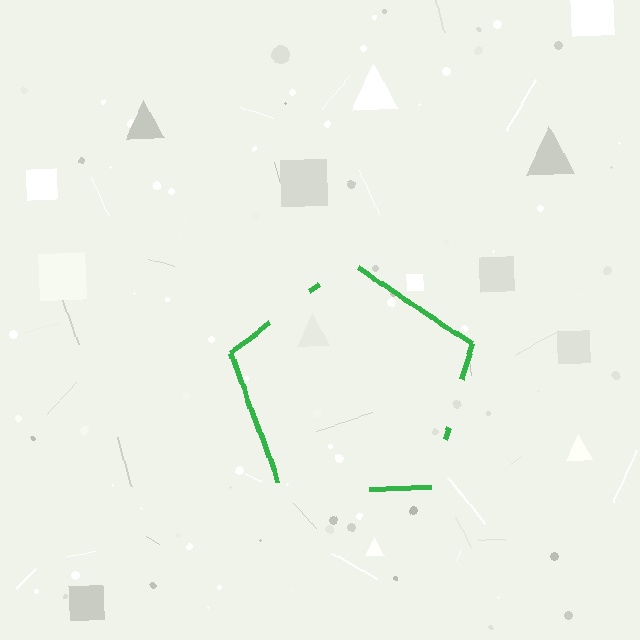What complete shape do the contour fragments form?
The contour fragments form a pentagon.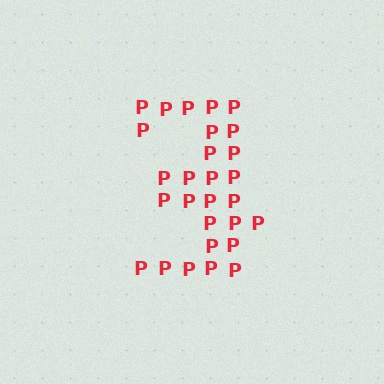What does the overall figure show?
The overall figure shows the digit 3.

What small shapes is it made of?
It is made of small letter P's.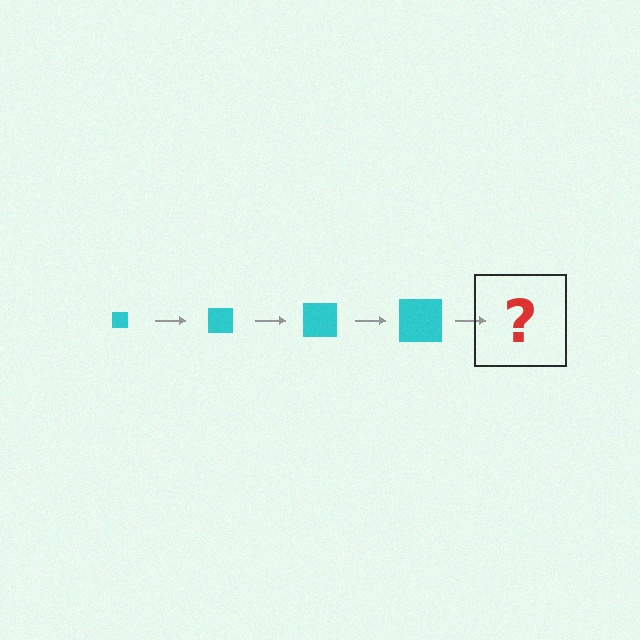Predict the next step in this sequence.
The next step is a cyan square, larger than the previous one.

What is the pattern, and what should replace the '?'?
The pattern is that the square gets progressively larger each step. The '?' should be a cyan square, larger than the previous one.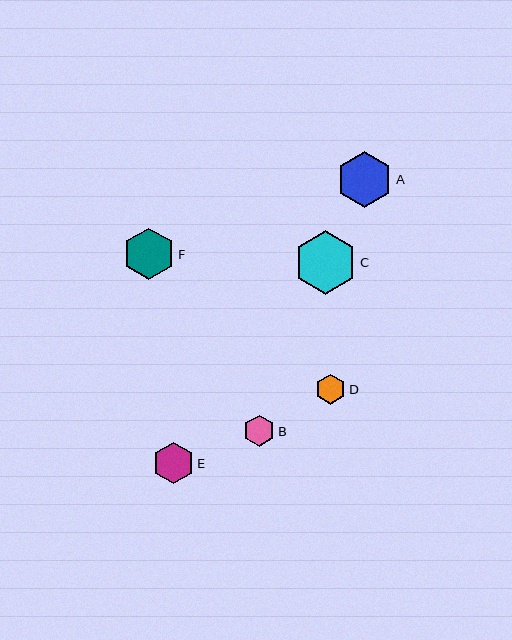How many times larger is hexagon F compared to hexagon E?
Hexagon F is approximately 1.2 times the size of hexagon E.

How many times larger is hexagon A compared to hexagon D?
Hexagon A is approximately 1.8 times the size of hexagon D.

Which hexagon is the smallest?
Hexagon D is the smallest with a size of approximately 30 pixels.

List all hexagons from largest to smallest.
From largest to smallest: C, A, F, E, B, D.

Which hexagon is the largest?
Hexagon C is the largest with a size of approximately 63 pixels.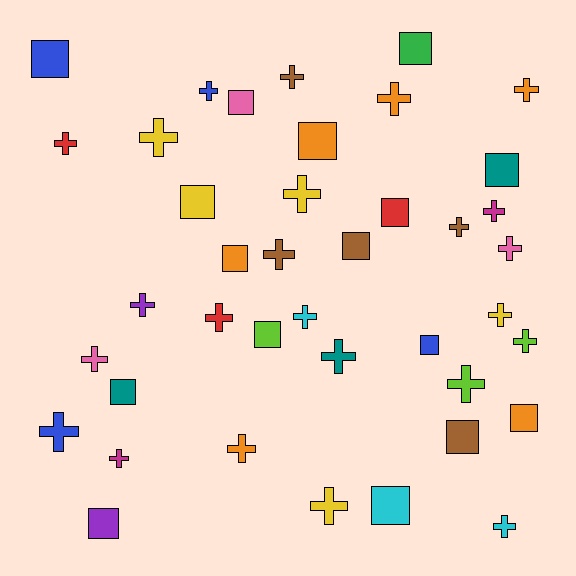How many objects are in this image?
There are 40 objects.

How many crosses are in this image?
There are 24 crosses.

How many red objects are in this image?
There are 3 red objects.